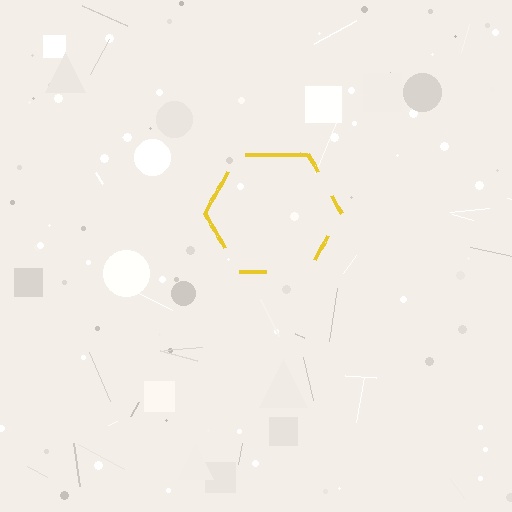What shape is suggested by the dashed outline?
The dashed outline suggests a hexagon.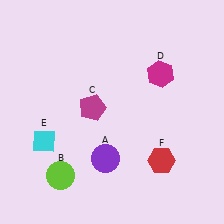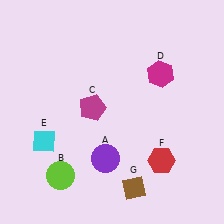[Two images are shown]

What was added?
A brown diamond (G) was added in Image 2.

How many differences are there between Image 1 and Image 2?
There is 1 difference between the two images.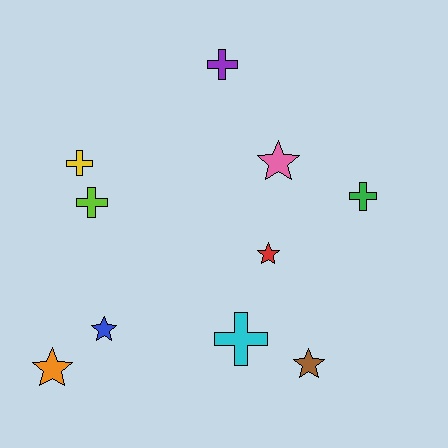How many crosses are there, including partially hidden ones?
There are 5 crosses.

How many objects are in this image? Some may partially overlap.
There are 10 objects.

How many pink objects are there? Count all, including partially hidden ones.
There is 1 pink object.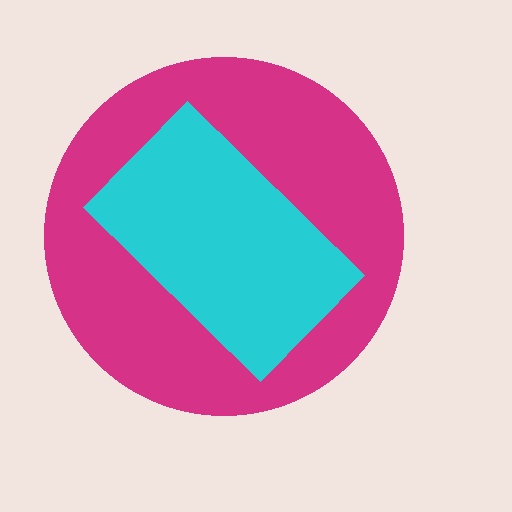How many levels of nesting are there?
2.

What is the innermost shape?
The cyan rectangle.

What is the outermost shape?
The magenta circle.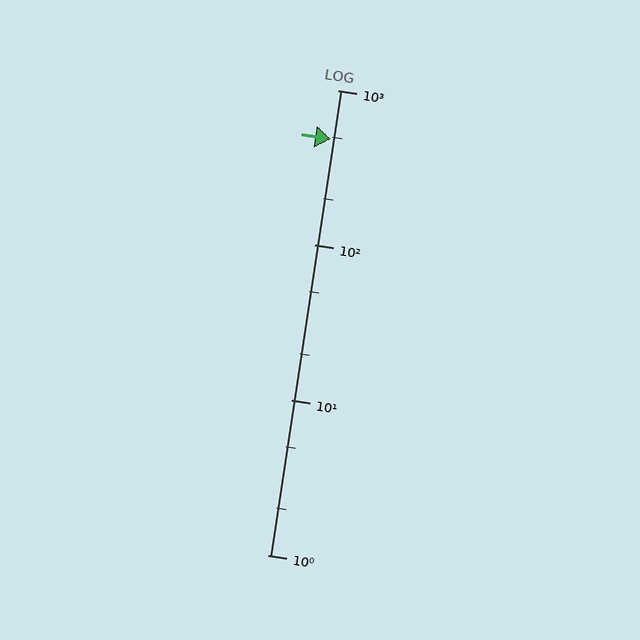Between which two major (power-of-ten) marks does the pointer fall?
The pointer is between 100 and 1000.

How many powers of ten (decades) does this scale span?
The scale spans 3 decades, from 1 to 1000.